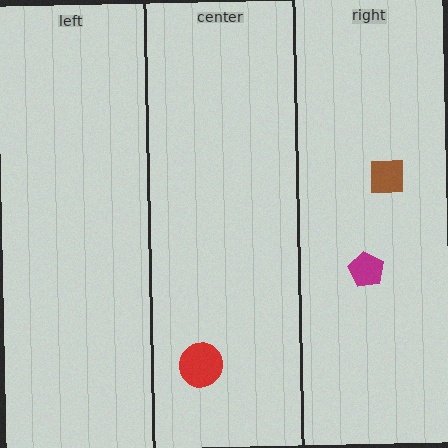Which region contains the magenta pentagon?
The right region.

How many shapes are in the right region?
2.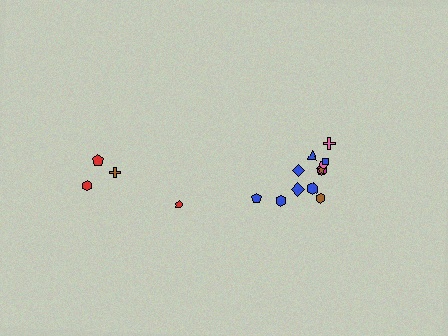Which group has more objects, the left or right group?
The right group.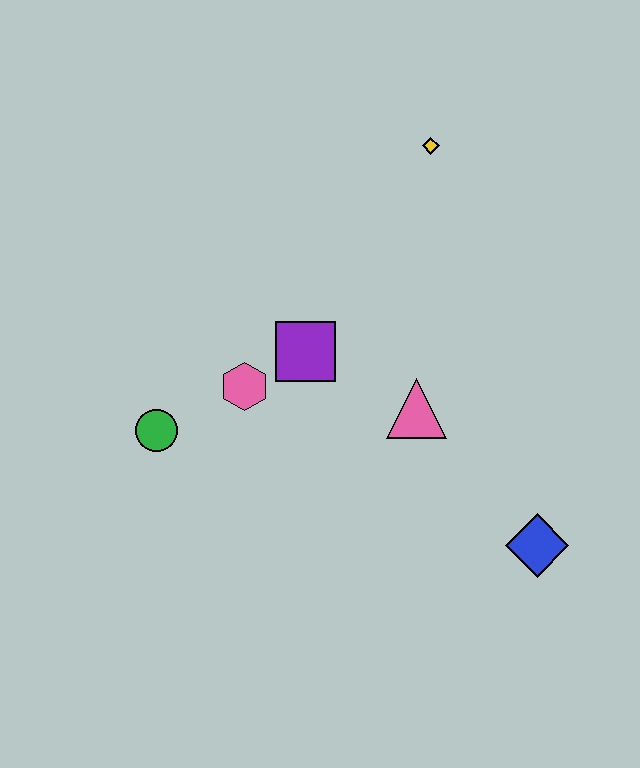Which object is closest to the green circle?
The pink hexagon is closest to the green circle.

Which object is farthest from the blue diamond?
The yellow diamond is farthest from the blue diamond.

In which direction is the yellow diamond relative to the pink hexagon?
The yellow diamond is above the pink hexagon.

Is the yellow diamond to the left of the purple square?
No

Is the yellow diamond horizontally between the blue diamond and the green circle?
Yes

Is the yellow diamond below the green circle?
No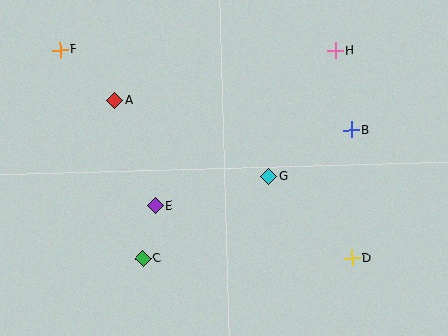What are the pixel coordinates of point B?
Point B is at (351, 130).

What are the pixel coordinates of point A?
Point A is at (115, 100).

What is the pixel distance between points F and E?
The distance between F and E is 183 pixels.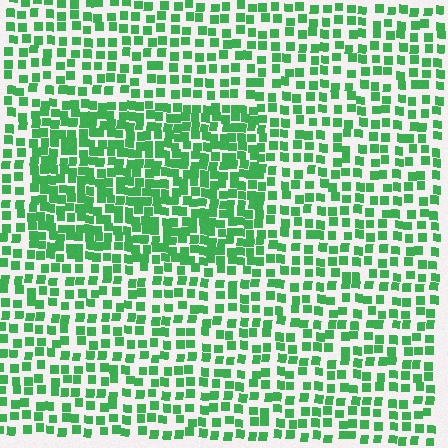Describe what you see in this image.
The image contains small green elements arranged at two different densities. A rectangle-shaped region is visible where the elements are more densely packed than the surrounding area.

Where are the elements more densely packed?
The elements are more densely packed inside the rectangle boundary.